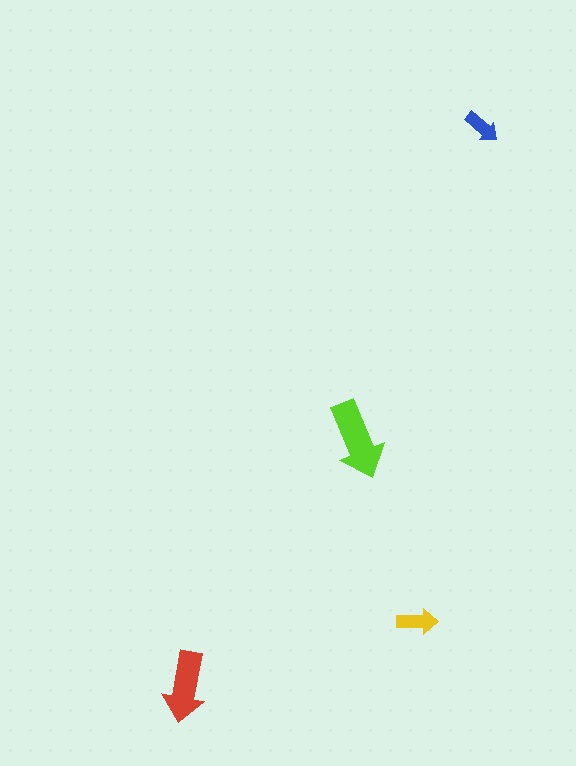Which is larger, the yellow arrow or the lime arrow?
The lime one.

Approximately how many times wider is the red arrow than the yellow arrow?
About 1.5 times wider.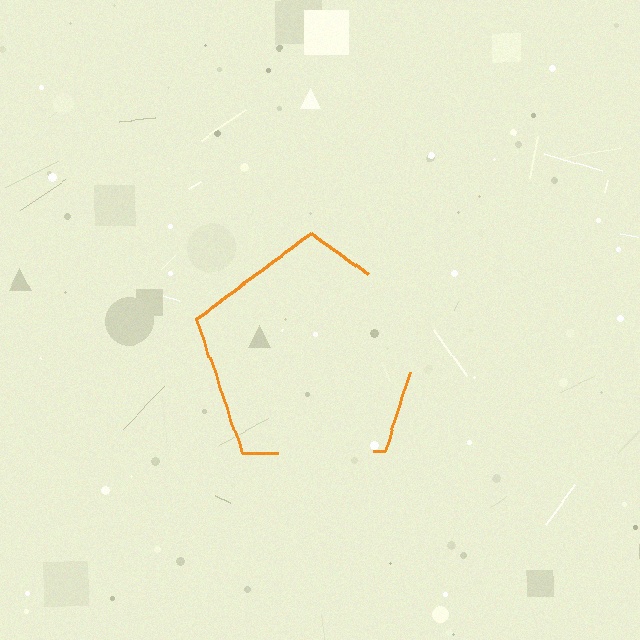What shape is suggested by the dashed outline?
The dashed outline suggests a pentagon.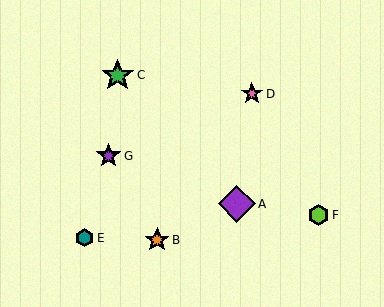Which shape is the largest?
The purple diamond (labeled A) is the largest.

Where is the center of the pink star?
The center of the pink star is at (252, 94).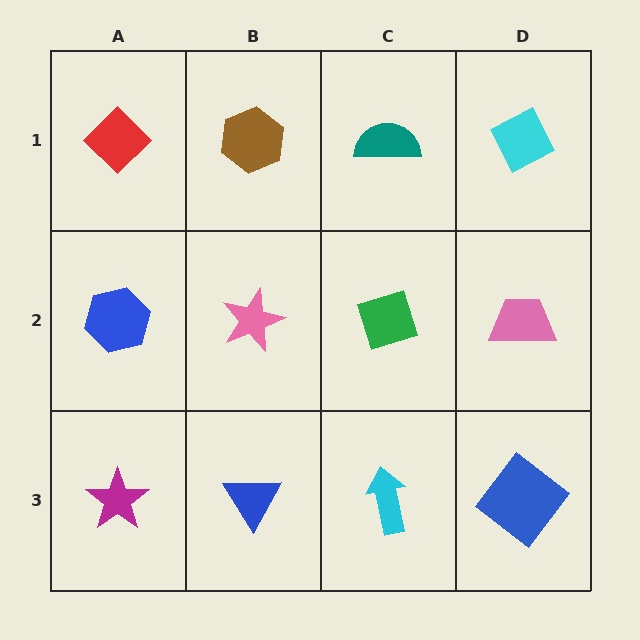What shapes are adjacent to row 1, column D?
A pink trapezoid (row 2, column D), a teal semicircle (row 1, column C).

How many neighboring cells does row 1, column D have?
2.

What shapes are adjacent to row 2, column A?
A red diamond (row 1, column A), a magenta star (row 3, column A), a pink star (row 2, column B).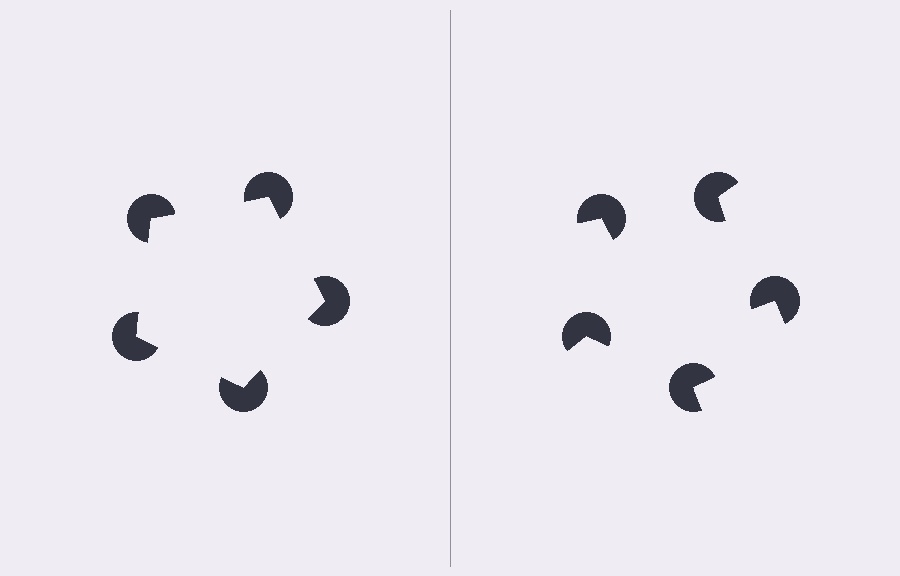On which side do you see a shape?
An illusory pentagon appears on the left side. On the right side the wedge cuts are rotated, so no coherent shape forms.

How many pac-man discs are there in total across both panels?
10 — 5 on each side.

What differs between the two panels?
The pac-man discs are positioned identically on both sides; only the wedge orientations differ. On the left they align to a pentagon; on the right they are misaligned.